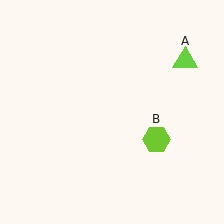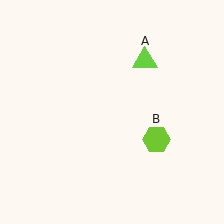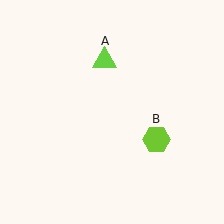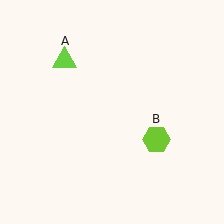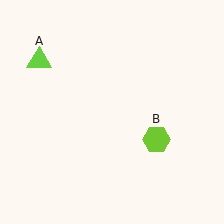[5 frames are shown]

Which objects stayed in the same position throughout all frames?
Lime hexagon (object B) remained stationary.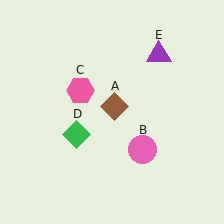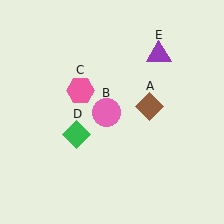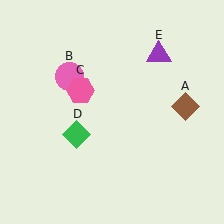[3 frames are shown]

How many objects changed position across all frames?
2 objects changed position: brown diamond (object A), pink circle (object B).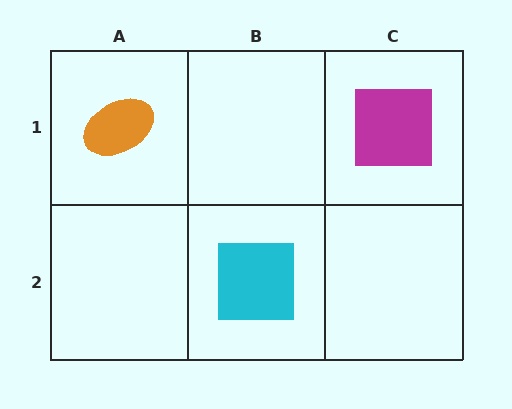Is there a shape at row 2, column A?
No, that cell is empty.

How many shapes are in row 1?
2 shapes.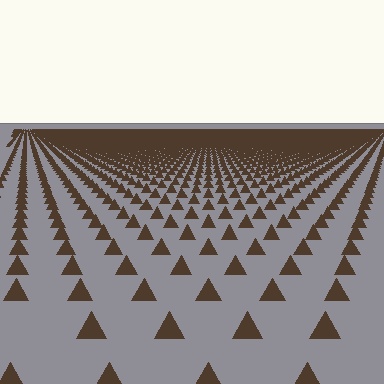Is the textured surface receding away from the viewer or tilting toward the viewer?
The surface is receding away from the viewer. Texture elements get smaller and denser toward the top.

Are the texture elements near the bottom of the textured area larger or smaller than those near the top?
Larger. Near the bottom, elements are closer to the viewer and appear at a bigger on-screen size.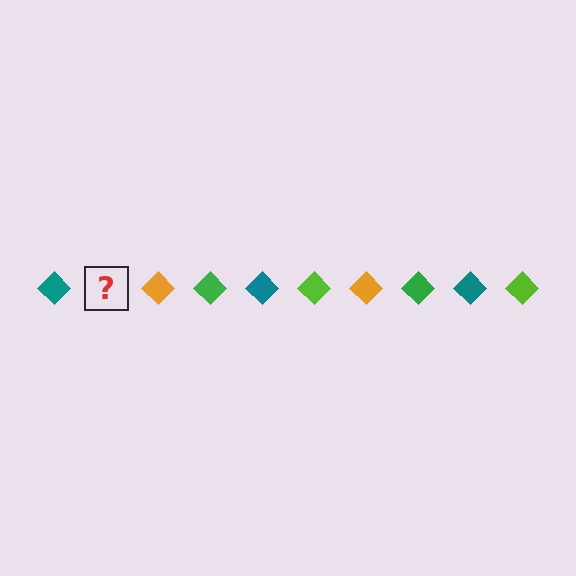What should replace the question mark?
The question mark should be replaced with a lime diamond.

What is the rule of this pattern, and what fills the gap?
The rule is that the pattern cycles through teal, lime, orange, green diamonds. The gap should be filled with a lime diamond.